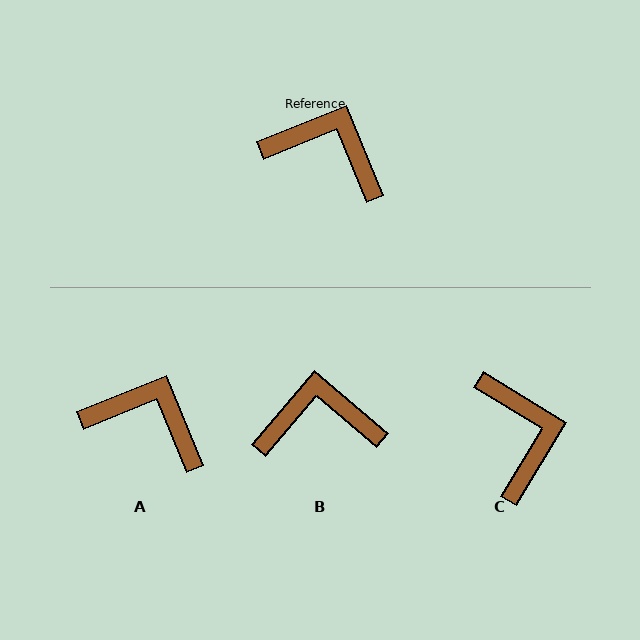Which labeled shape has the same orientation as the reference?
A.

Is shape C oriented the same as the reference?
No, it is off by about 53 degrees.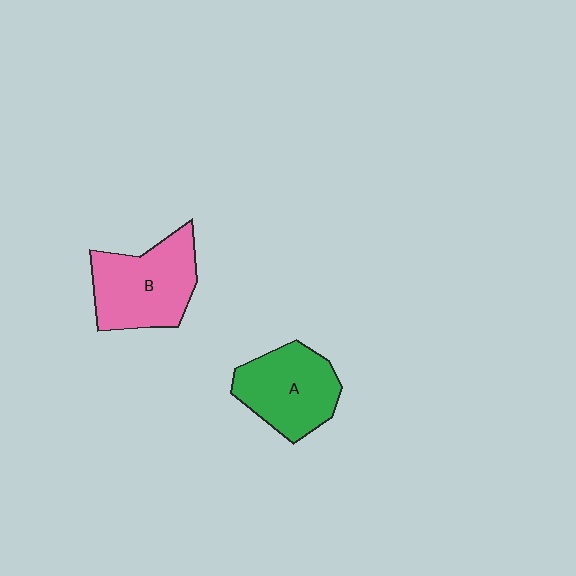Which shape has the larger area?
Shape B (pink).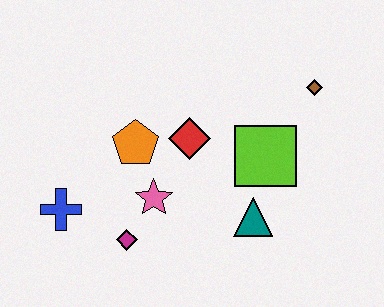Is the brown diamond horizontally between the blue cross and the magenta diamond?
No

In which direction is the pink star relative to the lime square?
The pink star is to the left of the lime square.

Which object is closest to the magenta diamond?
The pink star is closest to the magenta diamond.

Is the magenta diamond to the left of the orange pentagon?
Yes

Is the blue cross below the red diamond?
Yes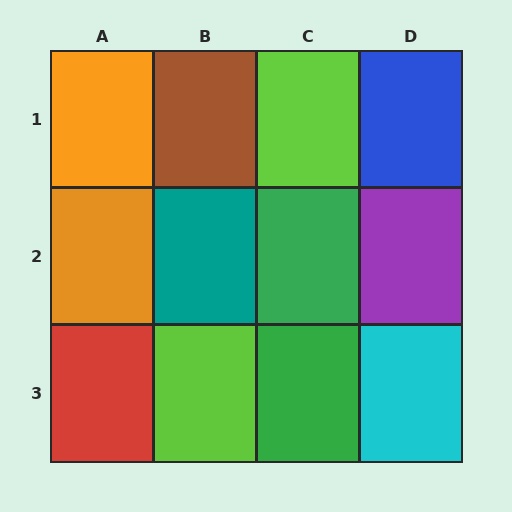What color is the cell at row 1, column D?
Blue.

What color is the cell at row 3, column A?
Red.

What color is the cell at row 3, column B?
Lime.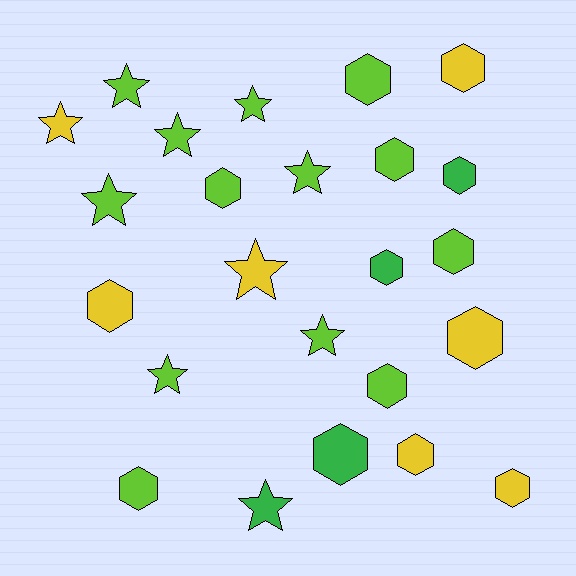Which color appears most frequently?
Lime, with 13 objects.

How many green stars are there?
There is 1 green star.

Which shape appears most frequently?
Hexagon, with 14 objects.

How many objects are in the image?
There are 24 objects.